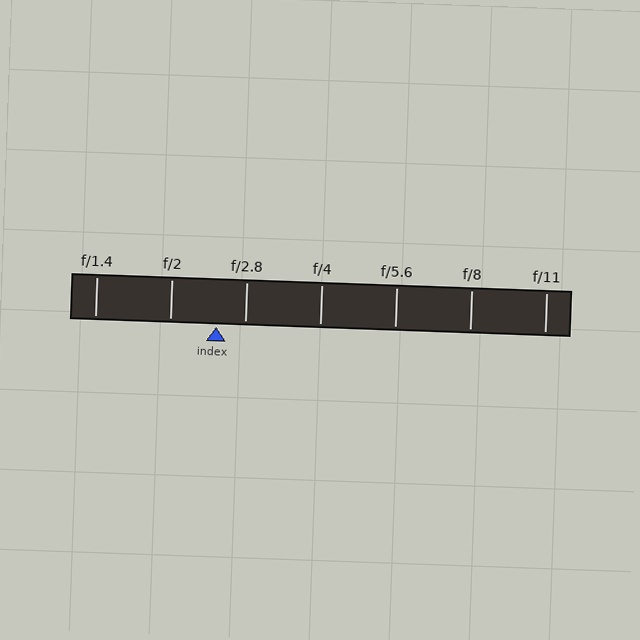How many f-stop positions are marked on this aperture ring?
There are 7 f-stop positions marked.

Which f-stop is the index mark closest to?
The index mark is closest to f/2.8.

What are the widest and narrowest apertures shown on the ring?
The widest aperture shown is f/1.4 and the narrowest is f/11.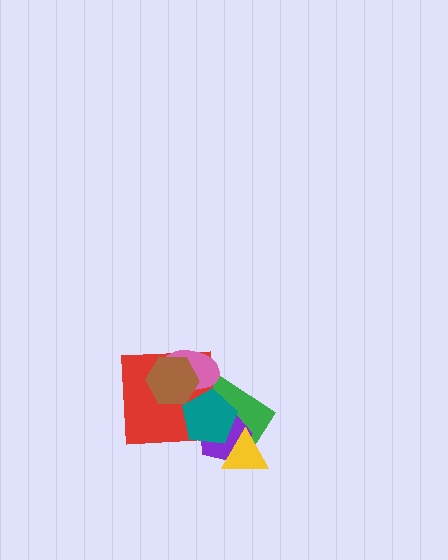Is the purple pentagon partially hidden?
Yes, it is partially covered by another shape.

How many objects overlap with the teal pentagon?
4 objects overlap with the teal pentagon.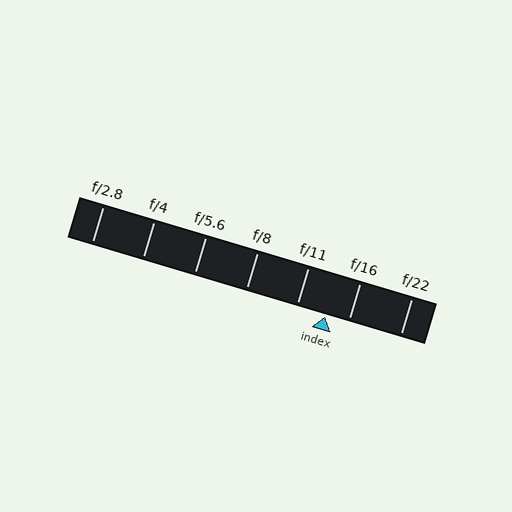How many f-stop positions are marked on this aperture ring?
There are 7 f-stop positions marked.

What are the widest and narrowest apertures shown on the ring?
The widest aperture shown is f/2.8 and the narrowest is f/22.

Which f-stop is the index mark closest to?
The index mark is closest to f/16.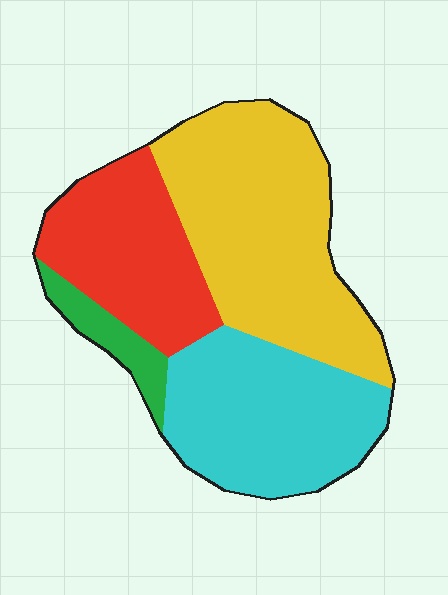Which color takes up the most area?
Yellow, at roughly 40%.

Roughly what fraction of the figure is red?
Red takes up about one quarter (1/4) of the figure.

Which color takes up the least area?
Green, at roughly 5%.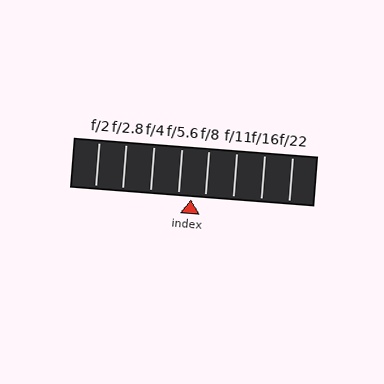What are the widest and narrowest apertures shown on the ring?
The widest aperture shown is f/2 and the narrowest is f/22.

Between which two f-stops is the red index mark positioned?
The index mark is between f/5.6 and f/8.